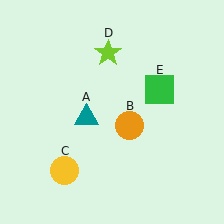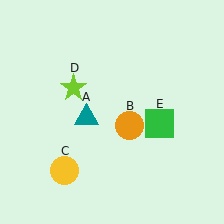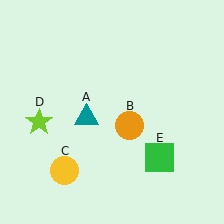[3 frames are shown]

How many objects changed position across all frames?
2 objects changed position: lime star (object D), green square (object E).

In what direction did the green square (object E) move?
The green square (object E) moved down.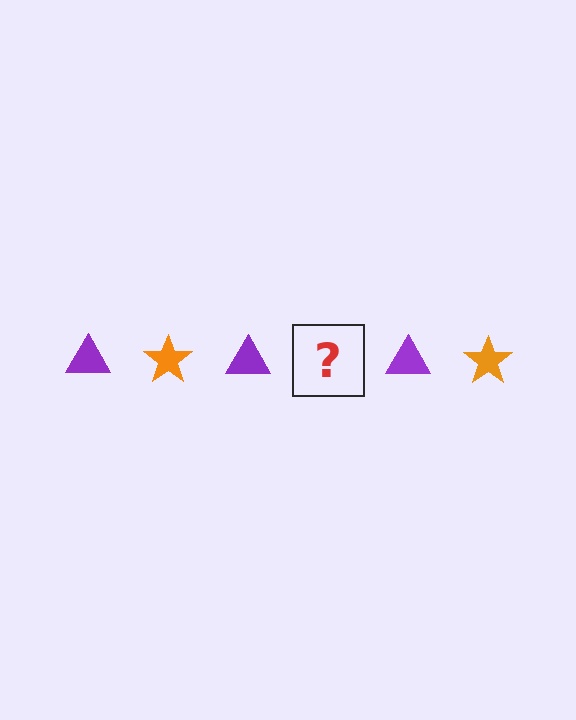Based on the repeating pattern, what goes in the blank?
The blank should be an orange star.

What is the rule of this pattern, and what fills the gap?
The rule is that the pattern alternates between purple triangle and orange star. The gap should be filled with an orange star.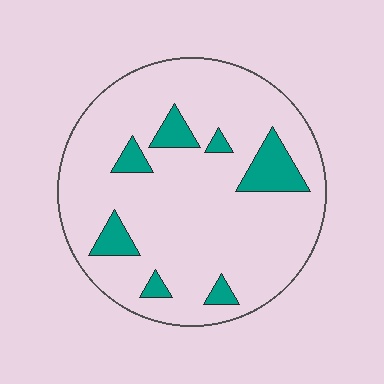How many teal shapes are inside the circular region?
7.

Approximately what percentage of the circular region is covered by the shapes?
Approximately 15%.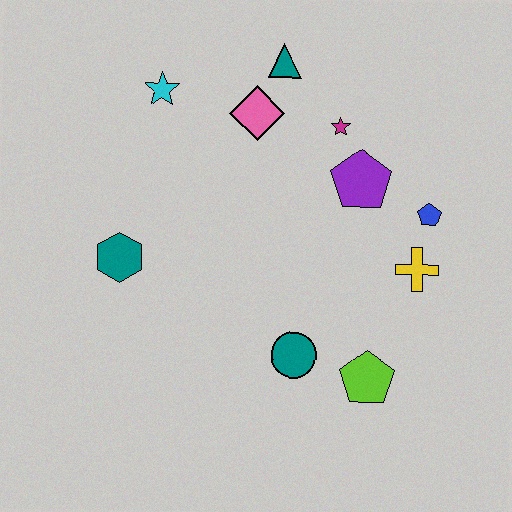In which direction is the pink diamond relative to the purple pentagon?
The pink diamond is to the left of the purple pentagon.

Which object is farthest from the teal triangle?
The lime pentagon is farthest from the teal triangle.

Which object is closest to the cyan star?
The pink diamond is closest to the cyan star.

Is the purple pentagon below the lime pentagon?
No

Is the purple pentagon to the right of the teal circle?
Yes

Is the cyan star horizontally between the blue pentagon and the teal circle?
No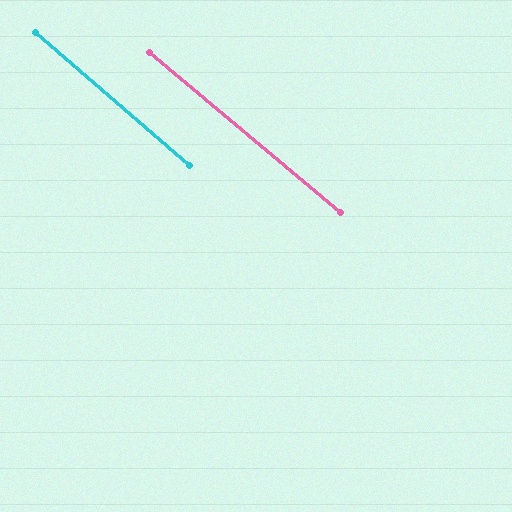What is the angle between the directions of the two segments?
Approximately 1 degree.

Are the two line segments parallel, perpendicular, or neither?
Parallel — their directions differ by only 0.8°.